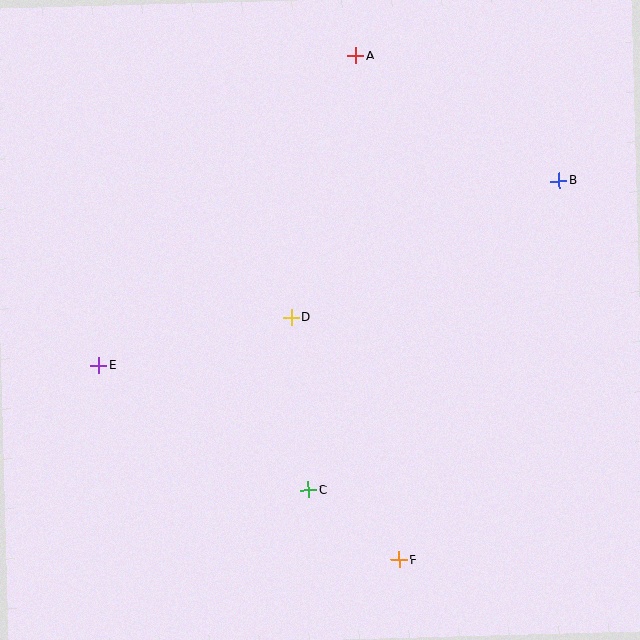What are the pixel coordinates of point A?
Point A is at (355, 56).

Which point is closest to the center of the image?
Point D at (291, 318) is closest to the center.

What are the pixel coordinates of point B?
Point B is at (559, 181).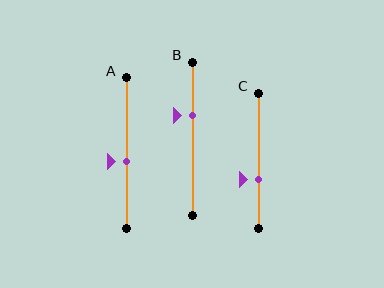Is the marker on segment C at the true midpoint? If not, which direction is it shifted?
No, the marker on segment C is shifted downward by about 14% of the segment length.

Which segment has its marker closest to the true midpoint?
Segment A has its marker closest to the true midpoint.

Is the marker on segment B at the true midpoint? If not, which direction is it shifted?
No, the marker on segment B is shifted upward by about 15% of the segment length.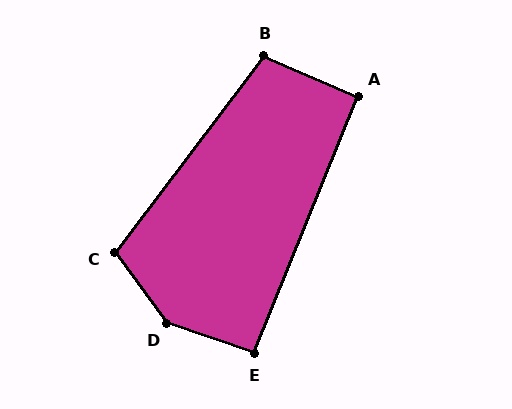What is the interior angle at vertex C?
Approximately 107 degrees (obtuse).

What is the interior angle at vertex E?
Approximately 93 degrees (approximately right).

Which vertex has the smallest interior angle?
A, at approximately 91 degrees.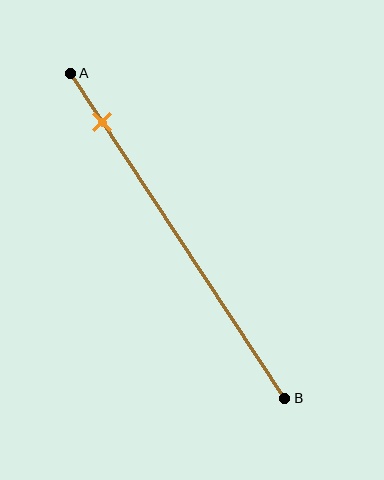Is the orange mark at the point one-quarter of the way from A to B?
No, the mark is at about 15% from A, not at the 25% one-quarter point.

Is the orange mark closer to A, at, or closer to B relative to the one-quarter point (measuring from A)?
The orange mark is closer to point A than the one-quarter point of segment AB.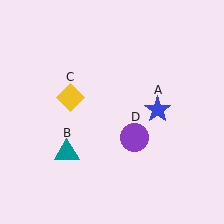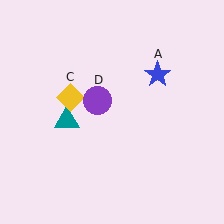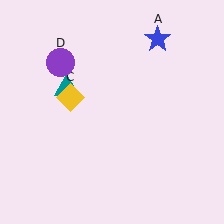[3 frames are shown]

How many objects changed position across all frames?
3 objects changed position: blue star (object A), teal triangle (object B), purple circle (object D).